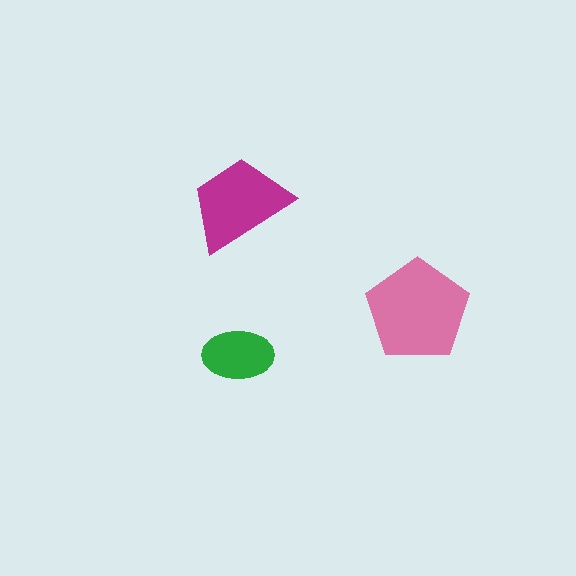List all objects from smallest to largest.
The green ellipse, the magenta trapezoid, the pink pentagon.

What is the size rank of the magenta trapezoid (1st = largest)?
2nd.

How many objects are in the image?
There are 3 objects in the image.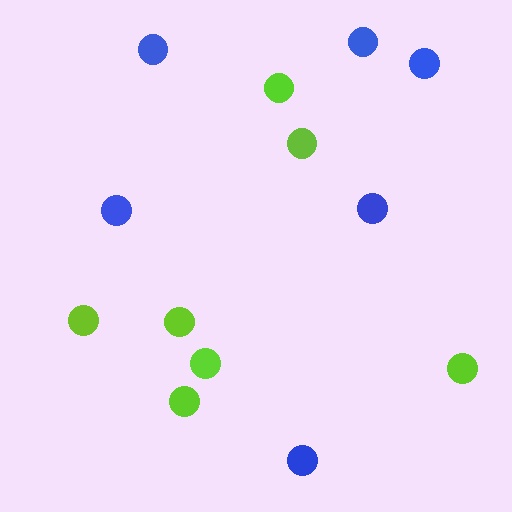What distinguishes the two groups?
There are 2 groups: one group of blue circles (6) and one group of lime circles (7).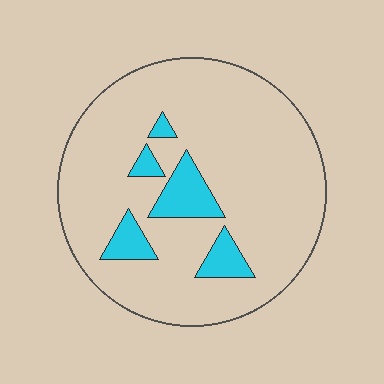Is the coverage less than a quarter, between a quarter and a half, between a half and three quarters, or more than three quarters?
Less than a quarter.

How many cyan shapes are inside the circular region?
5.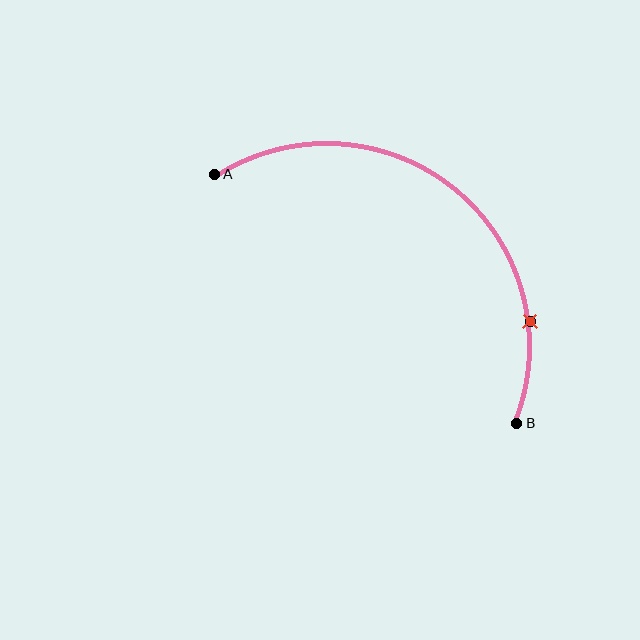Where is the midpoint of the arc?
The arc midpoint is the point on the curve farthest from the straight line joining A and B. It sits above and to the right of that line.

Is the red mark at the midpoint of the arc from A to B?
No. The red mark lies on the arc but is closer to endpoint B. The arc midpoint would be at the point on the curve equidistant along the arc from both A and B.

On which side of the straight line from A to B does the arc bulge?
The arc bulges above and to the right of the straight line connecting A and B.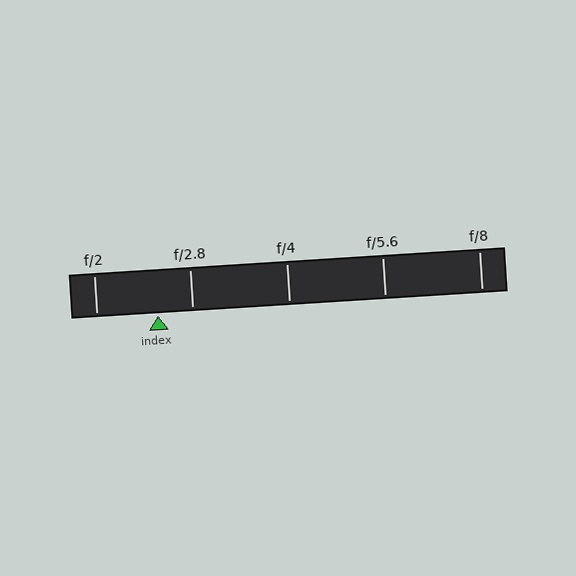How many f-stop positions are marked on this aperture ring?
There are 5 f-stop positions marked.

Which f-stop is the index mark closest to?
The index mark is closest to f/2.8.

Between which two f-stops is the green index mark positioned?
The index mark is between f/2 and f/2.8.